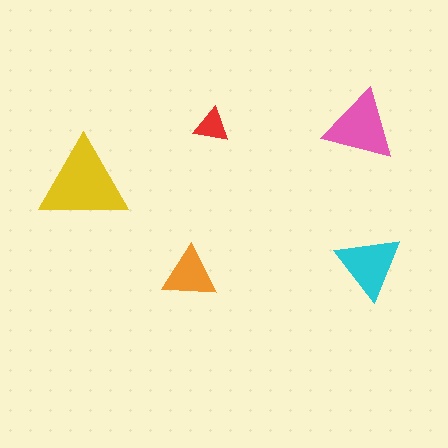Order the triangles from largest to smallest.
the yellow one, the pink one, the cyan one, the orange one, the red one.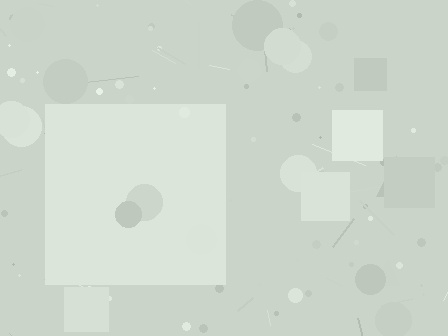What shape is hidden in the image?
A square is hidden in the image.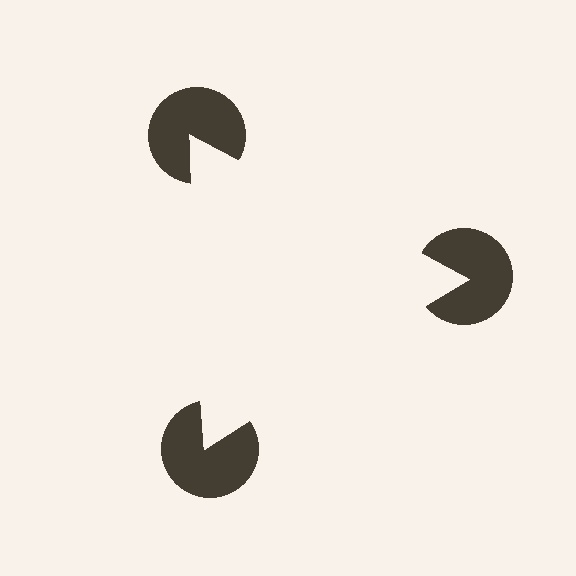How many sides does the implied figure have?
3 sides.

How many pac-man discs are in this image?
There are 3 — one at each vertex of the illusory triangle.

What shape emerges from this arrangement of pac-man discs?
An illusory triangle — its edges are inferred from the aligned wedge cuts in the pac-man discs, not physically drawn.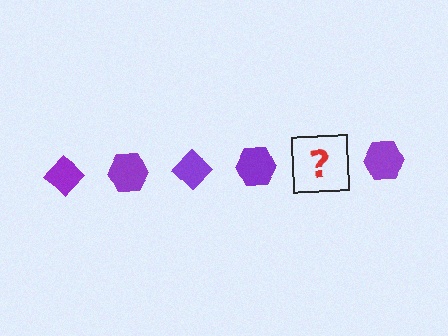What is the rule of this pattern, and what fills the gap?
The rule is that the pattern cycles through diamond, hexagon shapes in purple. The gap should be filled with a purple diamond.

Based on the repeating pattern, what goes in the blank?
The blank should be a purple diamond.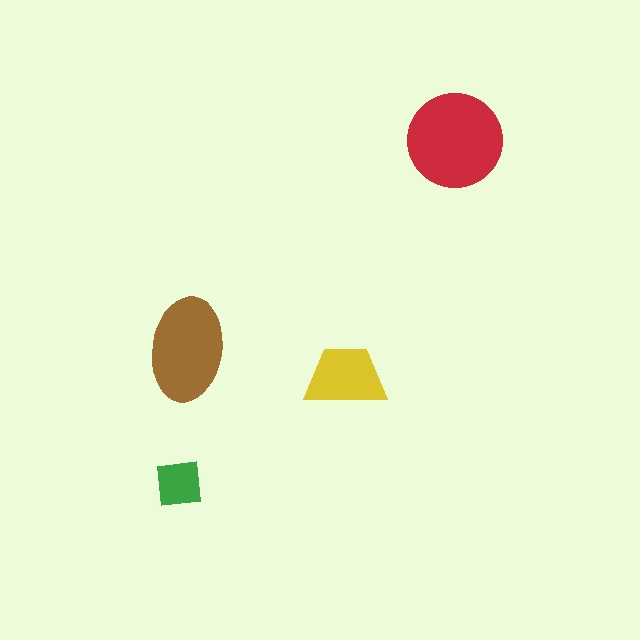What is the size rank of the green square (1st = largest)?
4th.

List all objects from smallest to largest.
The green square, the yellow trapezoid, the brown ellipse, the red circle.